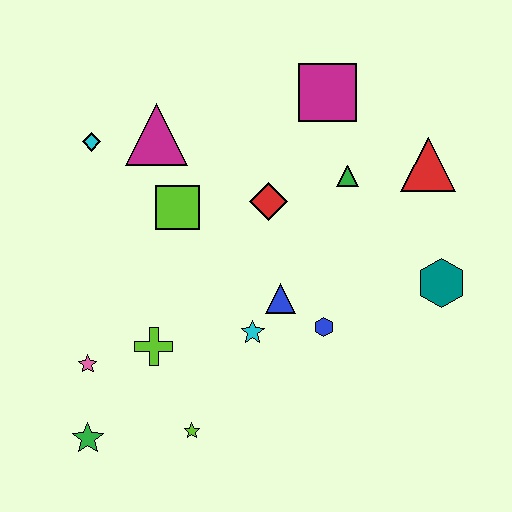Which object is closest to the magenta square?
The green triangle is closest to the magenta square.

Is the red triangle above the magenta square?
No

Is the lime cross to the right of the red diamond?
No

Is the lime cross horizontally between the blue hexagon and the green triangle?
No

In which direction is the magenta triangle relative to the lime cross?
The magenta triangle is above the lime cross.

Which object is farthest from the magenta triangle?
The teal hexagon is farthest from the magenta triangle.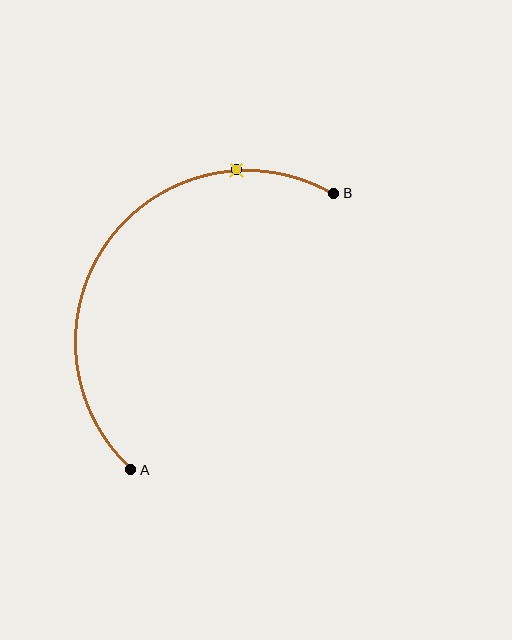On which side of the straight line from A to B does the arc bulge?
The arc bulges above and to the left of the straight line connecting A and B.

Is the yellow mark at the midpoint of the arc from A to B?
No. The yellow mark lies on the arc but is closer to endpoint B. The arc midpoint would be at the point on the curve equidistant along the arc from both A and B.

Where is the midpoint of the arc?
The arc midpoint is the point on the curve farthest from the straight line joining A and B. It sits above and to the left of that line.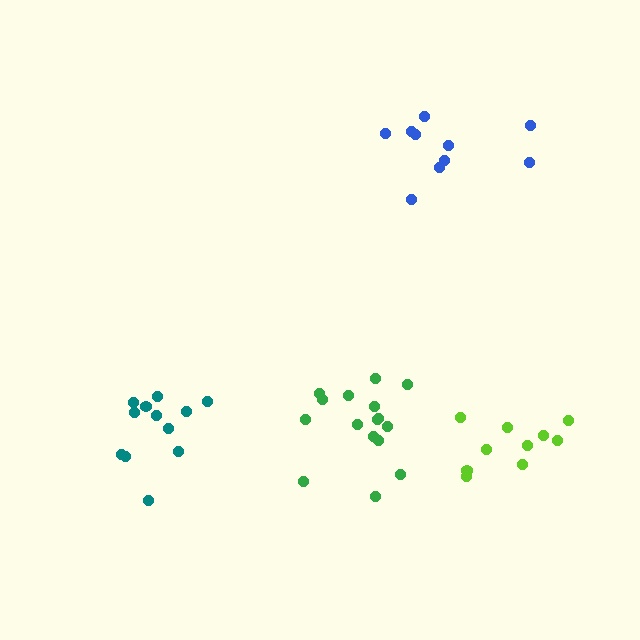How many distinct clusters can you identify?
There are 4 distinct clusters.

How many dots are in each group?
Group 1: 12 dots, Group 2: 10 dots, Group 3: 16 dots, Group 4: 10 dots (48 total).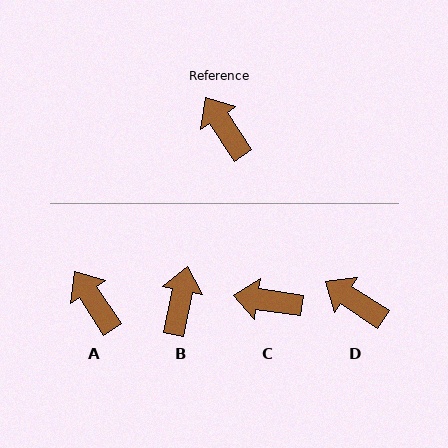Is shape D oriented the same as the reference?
No, it is off by about 24 degrees.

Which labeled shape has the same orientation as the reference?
A.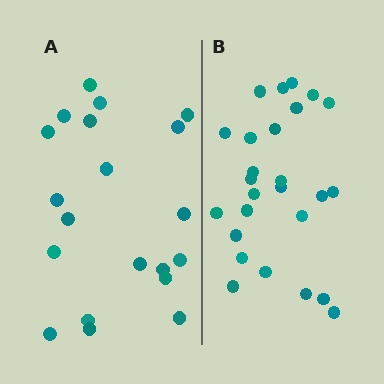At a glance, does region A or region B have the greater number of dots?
Region B (the right region) has more dots.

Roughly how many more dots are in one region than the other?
Region B has about 6 more dots than region A.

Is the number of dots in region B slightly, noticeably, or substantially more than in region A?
Region B has noticeably more, but not dramatically so. The ratio is roughly 1.3 to 1.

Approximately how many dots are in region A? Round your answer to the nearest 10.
About 20 dots.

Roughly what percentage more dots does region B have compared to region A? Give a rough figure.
About 30% more.